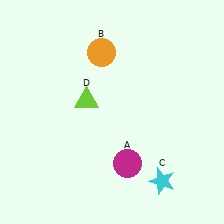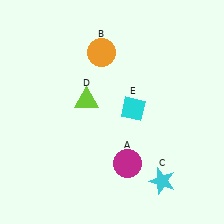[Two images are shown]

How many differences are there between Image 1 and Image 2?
There is 1 difference between the two images.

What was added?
A cyan diamond (E) was added in Image 2.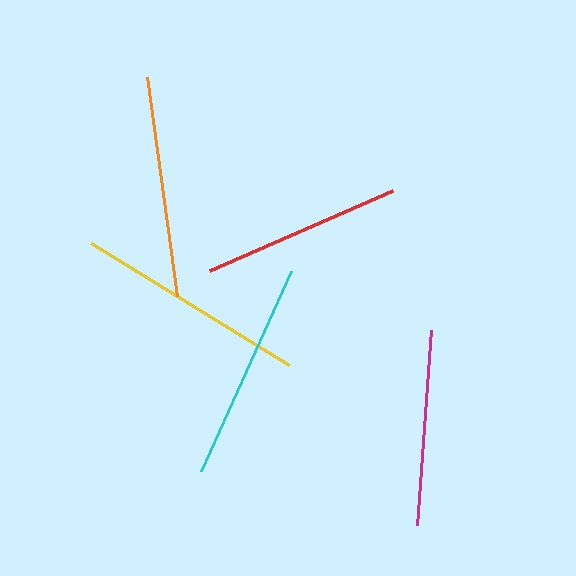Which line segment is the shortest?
The magenta line is the shortest at approximately 195 pixels.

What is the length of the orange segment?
The orange segment is approximately 221 pixels long.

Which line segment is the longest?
The yellow line is the longest at approximately 233 pixels.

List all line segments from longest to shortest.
From longest to shortest: yellow, orange, cyan, red, magenta.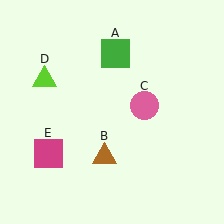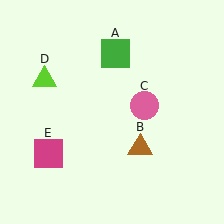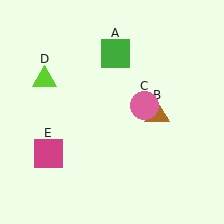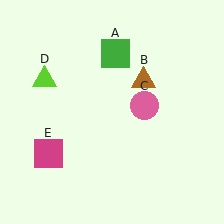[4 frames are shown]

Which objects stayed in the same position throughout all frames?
Green square (object A) and pink circle (object C) and lime triangle (object D) and magenta square (object E) remained stationary.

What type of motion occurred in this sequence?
The brown triangle (object B) rotated counterclockwise around the center of the scene.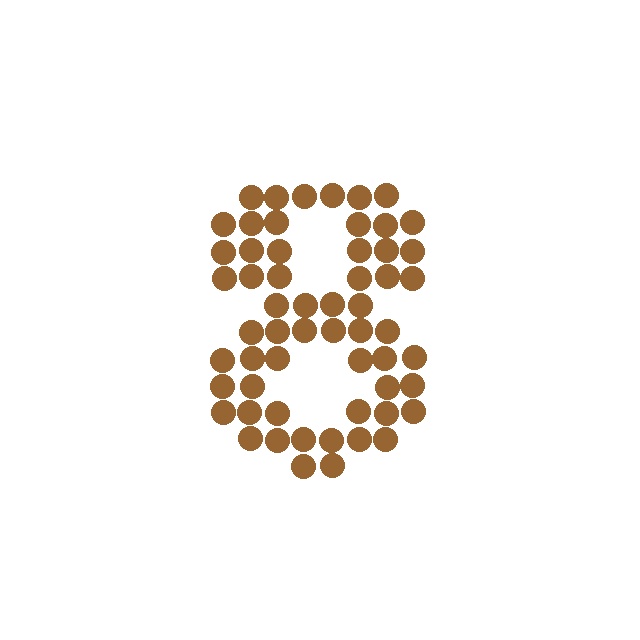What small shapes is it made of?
It is made of small circles.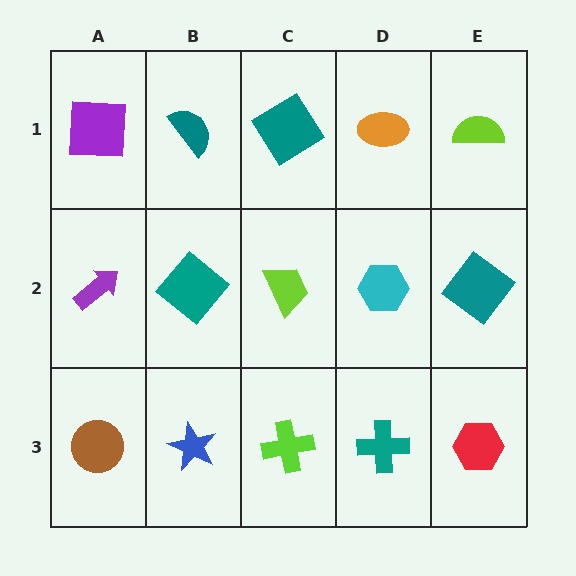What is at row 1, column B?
A teal semicircle.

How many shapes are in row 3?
5 shapes.